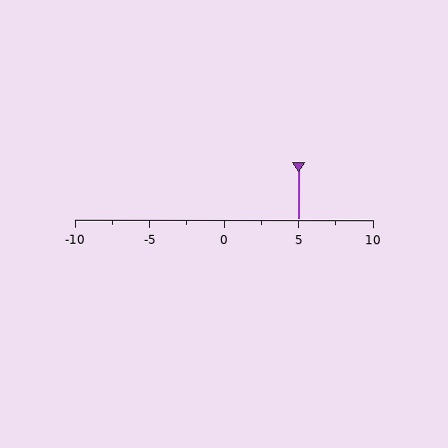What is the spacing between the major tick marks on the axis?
The major ticks are spaced 5 apart.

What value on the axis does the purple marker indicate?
The marker indicates approximately 5.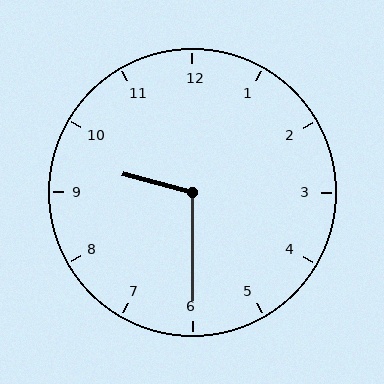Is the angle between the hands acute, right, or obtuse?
It is obtuse.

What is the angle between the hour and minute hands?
Approximately 105 degrees.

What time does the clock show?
9:30.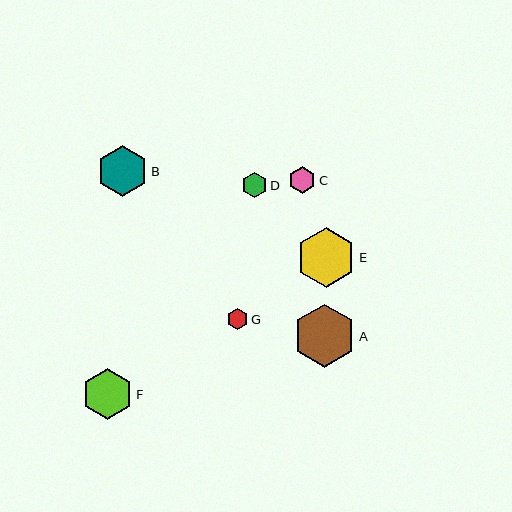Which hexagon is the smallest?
Hexagon G is the smallest with a size of approximately 21 pixels.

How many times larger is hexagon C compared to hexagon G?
Hexagon C is approximately 1.3 times the size of hexagon G.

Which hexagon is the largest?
Hexagon A is the largest with a size of approximately 63 pixels.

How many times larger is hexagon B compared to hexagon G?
Hexagon B is approximately 2.5 times the size of hexagon G.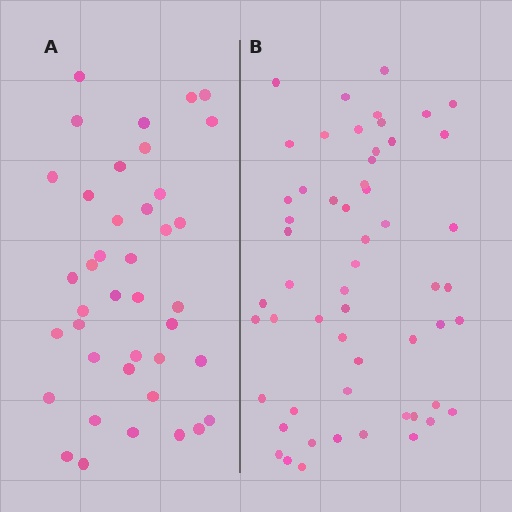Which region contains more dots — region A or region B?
Region B (the right region) has more dots.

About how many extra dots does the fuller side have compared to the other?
Region B has approximately 15 more dots than region A.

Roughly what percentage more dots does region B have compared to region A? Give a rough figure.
About 40% more.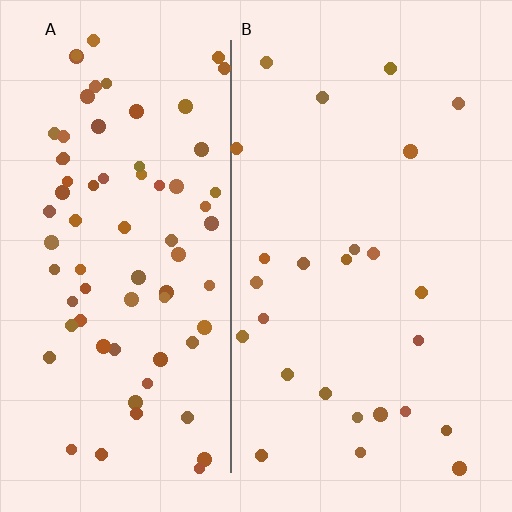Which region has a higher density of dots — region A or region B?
A (the left).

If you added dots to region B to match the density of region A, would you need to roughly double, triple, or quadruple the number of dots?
Approximately triple.